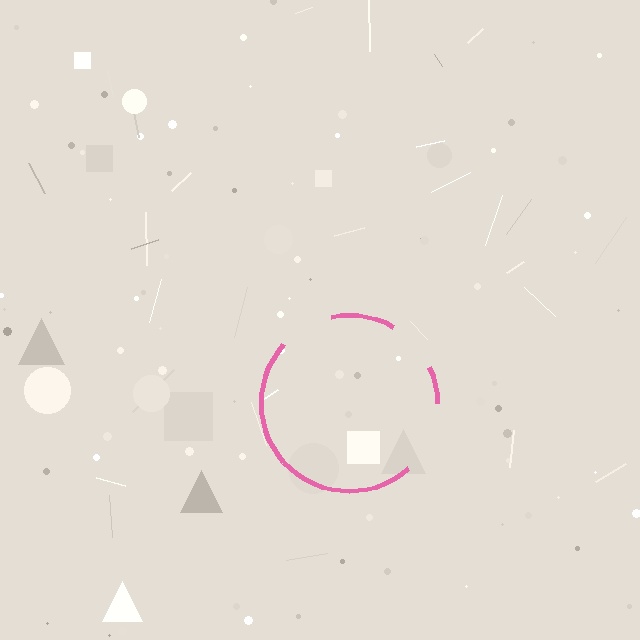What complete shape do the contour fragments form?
The contour fragments form a circle.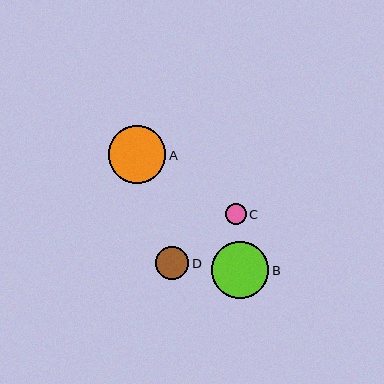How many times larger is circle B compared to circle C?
Circle B is approximately 2.7 times the size of circle C.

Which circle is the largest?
Circle A is the largest with a size of approximately 57 pixels.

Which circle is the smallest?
Circle C is the smallest with a size of approximately 21 pixels.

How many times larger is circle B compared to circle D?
Circle B is approximately 1.7 times the size of circle D.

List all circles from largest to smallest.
From largest to smallest: A, B, D, C.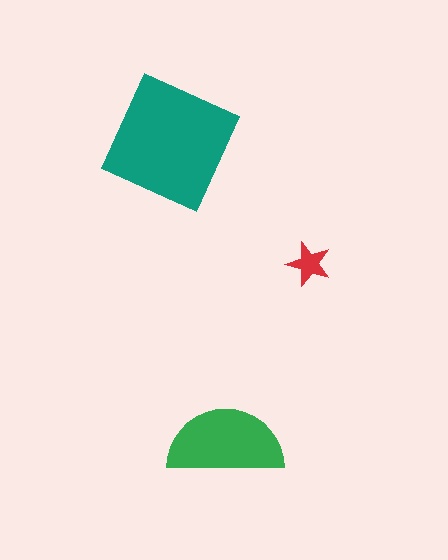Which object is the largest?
The teal square.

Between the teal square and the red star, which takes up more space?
The teal square.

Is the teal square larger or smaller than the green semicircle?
Larger.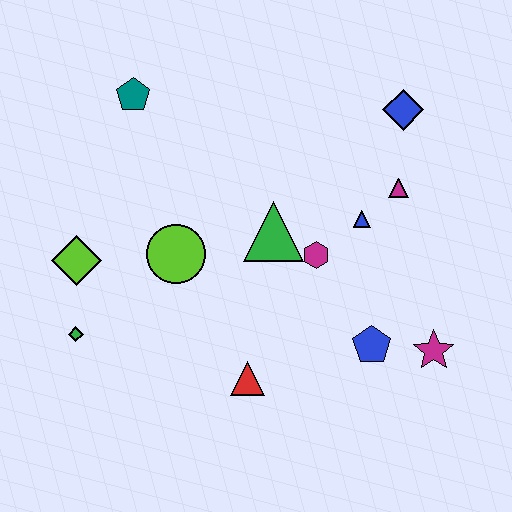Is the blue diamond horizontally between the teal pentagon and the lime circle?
No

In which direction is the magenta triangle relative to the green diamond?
The magenta triangle is to the right of the green diamond.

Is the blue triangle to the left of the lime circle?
No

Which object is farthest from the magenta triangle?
The green diamond is farthest from the magenta triangle.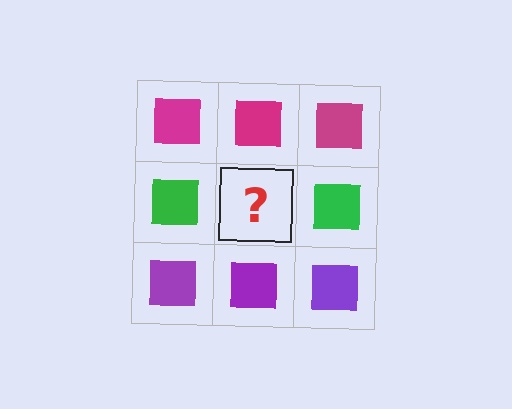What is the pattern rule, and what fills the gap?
The rule is that each row has a consistent color. The gap should be filled with a green square.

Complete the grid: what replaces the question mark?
The question mark should be replaced with a green square.